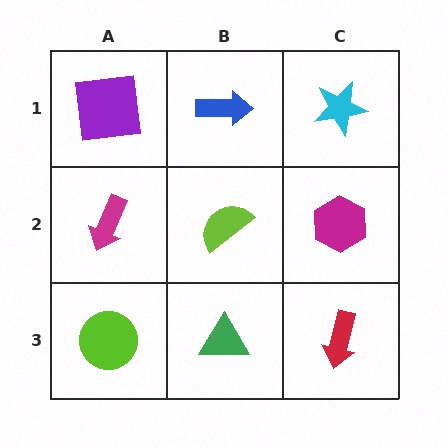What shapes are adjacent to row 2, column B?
A blue arrow (row 1, column B), a green triangle (row 3, column B), a magenta arrow (row 2, column A), a magenta hexagon (row 2, column C).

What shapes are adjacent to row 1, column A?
A magenta arrow (row 2, column A), a blue arrow (row 1, column B).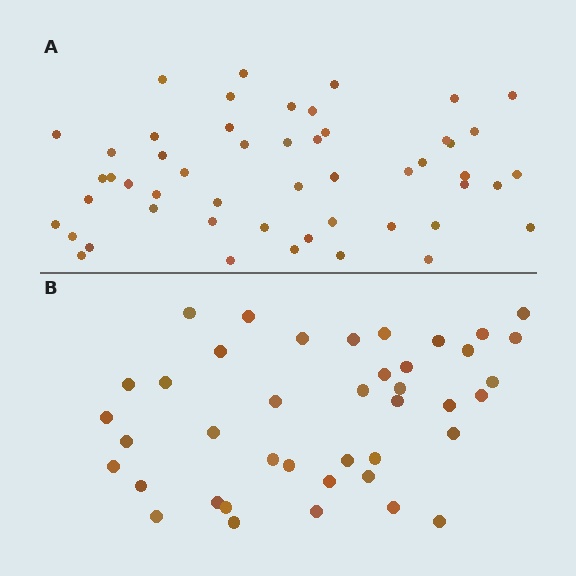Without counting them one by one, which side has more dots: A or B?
Region A (the top region) has more dots.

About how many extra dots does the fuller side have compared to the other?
Region A has roughly 10 or so more dots than region B.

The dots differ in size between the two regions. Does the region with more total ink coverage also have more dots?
No. Region B has more total ink coverage because its dots are larger, but region A actually contains more individual dots. Total area can be misleading — the number of items is what matters here.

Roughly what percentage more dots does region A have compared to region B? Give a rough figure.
About 25% more.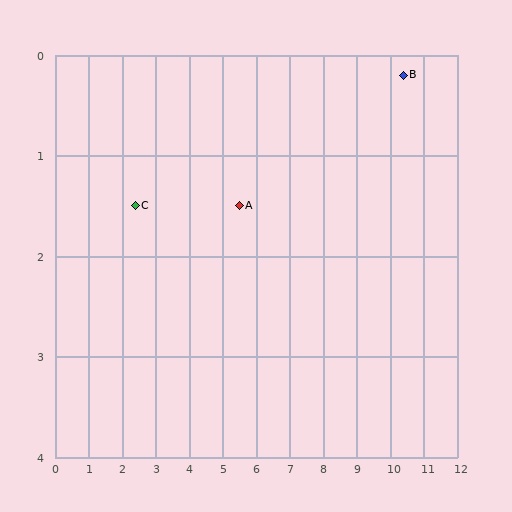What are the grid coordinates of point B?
Point B is at approximately (10.4, 0.2).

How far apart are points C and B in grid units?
Points C and B are about 8.1 grid units apart.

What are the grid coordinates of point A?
Point A is at approximately (5.5, 1.5).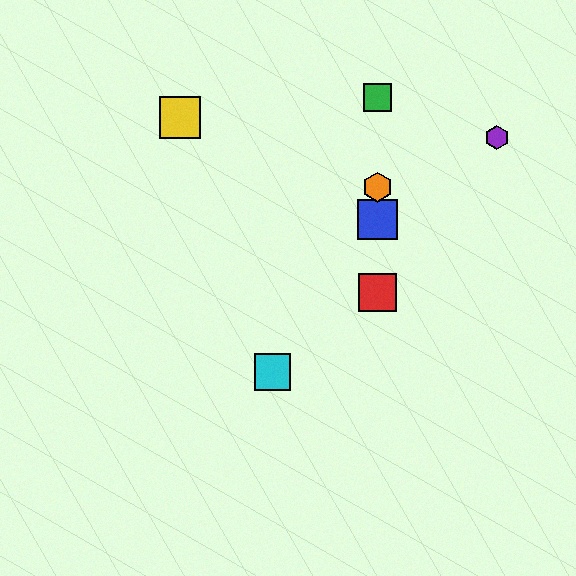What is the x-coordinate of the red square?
The red square is at x≈378.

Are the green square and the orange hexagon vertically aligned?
Yes, both are at x≈378.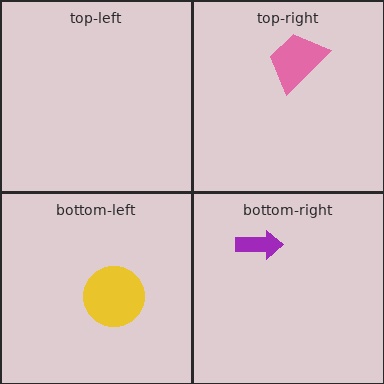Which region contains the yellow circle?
The bottom-left region.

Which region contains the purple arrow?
The bottom-right region.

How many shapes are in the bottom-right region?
1.